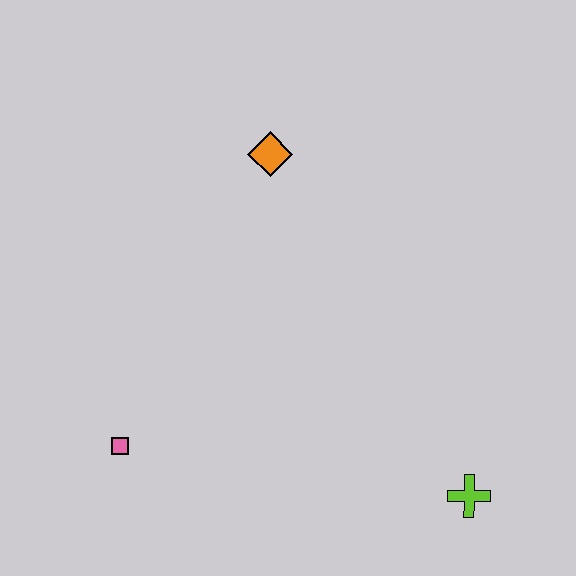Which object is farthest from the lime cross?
The orange diamond is farthest from the lime cross.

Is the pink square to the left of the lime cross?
Yes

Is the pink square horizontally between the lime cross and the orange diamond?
No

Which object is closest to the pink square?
The orange diamond is closest to the pink square.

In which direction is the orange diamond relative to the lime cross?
The orange diamond is above the lime cross.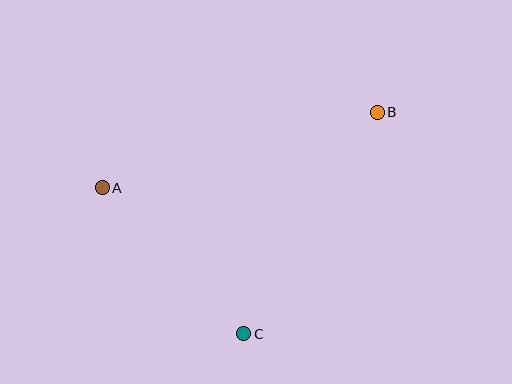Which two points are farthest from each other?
Points A and B are farthest from each other.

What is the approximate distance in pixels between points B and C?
The distance between B and C is approximately 259 pixels.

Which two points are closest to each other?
Points A and C are closest to each other.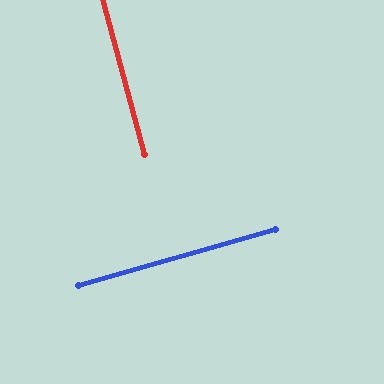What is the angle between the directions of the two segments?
Approximately 89 degrees.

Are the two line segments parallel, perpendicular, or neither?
Perpendicular — they meet at approximately 89°.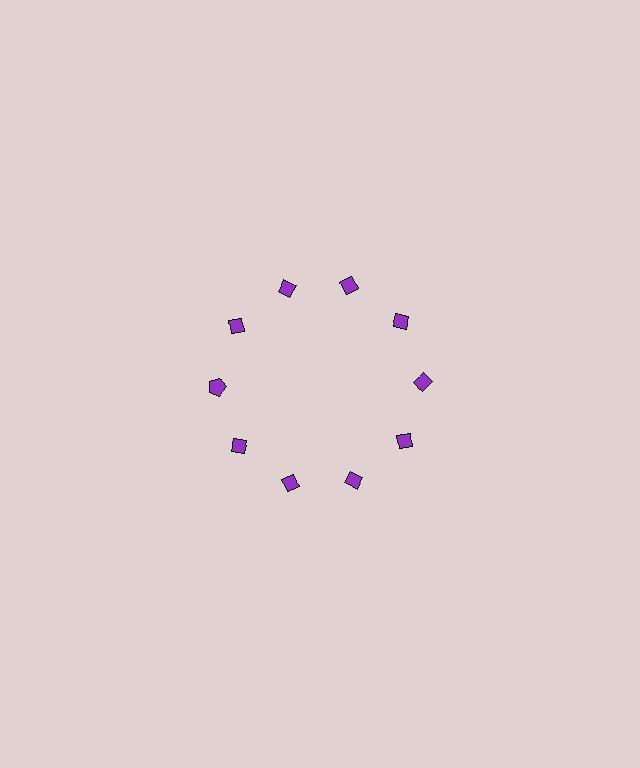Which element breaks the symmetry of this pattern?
The purple pentagon at roughly the 9 o'clock position breaks the symmetry. All other shapes are purple diamonds.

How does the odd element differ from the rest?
It has a different shape: pentagon instead of diamond.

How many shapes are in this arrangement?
There are 10 shapes arranged in a ring pattern.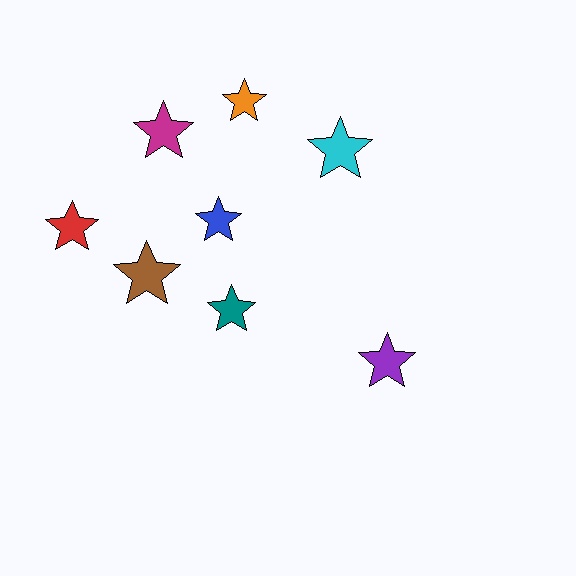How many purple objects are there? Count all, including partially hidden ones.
There is 1 purple object.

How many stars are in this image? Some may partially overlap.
There are 8 stars.